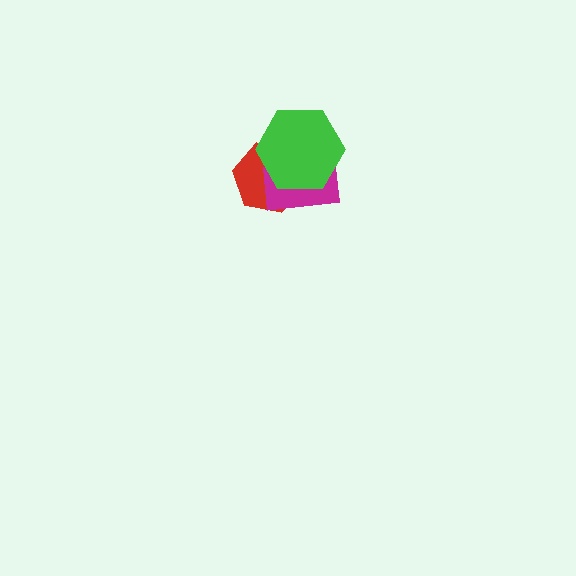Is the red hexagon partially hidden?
Yes, it is partially covered by another shape.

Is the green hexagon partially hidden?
No, no other shape covers it.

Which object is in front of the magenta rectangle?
The green hexagon is in front of the magenta rectangle.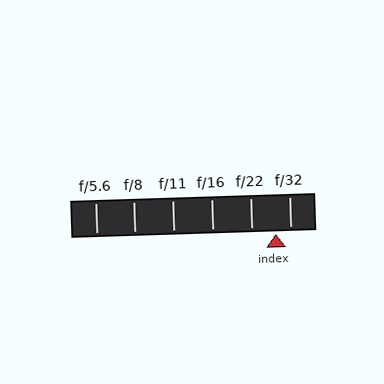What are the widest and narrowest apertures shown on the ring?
The widest aperture shown is f/5.6 and the narrowest is f/32.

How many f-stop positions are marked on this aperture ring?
There are 6 f-stop positions marked.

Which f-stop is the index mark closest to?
The index mark is closest to f/32.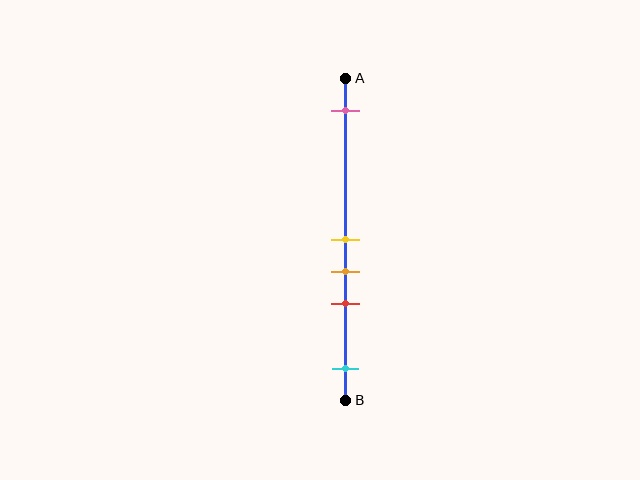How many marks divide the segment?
There are 5 marks dividing the segment.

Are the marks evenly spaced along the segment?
No, the marks are not evenly spaced.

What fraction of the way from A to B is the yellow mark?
The yellow mark is approximately 50% (0.5) of the way from A to B.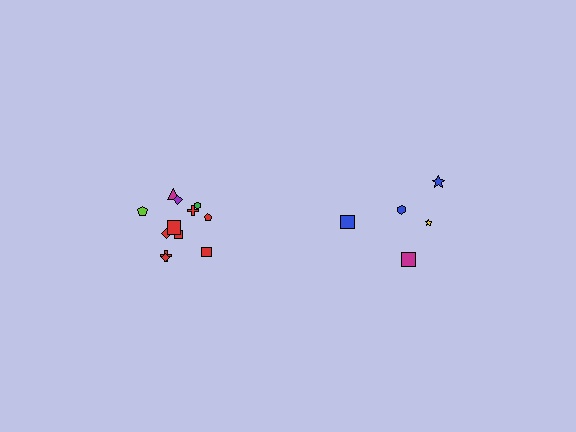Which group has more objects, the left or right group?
The left group.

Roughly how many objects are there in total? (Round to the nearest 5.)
Roughly 15 objects in total.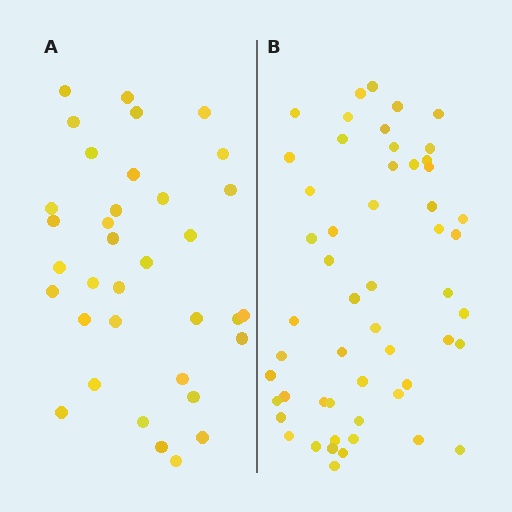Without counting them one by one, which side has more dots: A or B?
Region B (the right region) has more dots.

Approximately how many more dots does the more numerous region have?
Region B has approximately 20 more dots than region A.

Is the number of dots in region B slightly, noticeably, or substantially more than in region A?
Region B has substantially more. The ratio is roughly 1.5 to 1.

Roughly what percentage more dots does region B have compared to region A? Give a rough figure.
About 55% more.